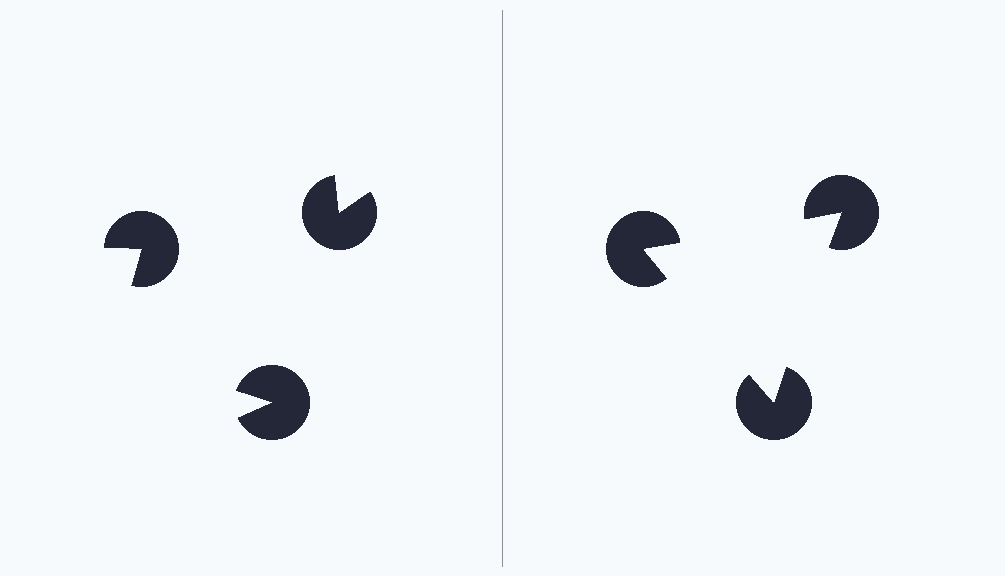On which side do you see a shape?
An illusory triangle appears on the right side. On the left side the wedge cuts are rotated, so no coherent shape forms.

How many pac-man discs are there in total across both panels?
6 — 3 on each side.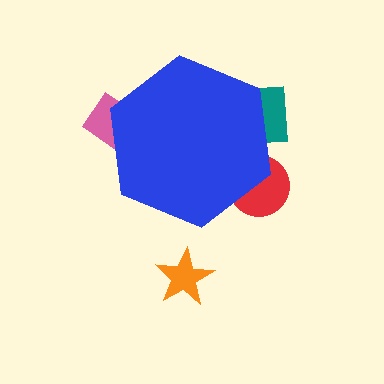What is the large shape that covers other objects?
A blue hexagon.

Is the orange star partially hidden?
No, the orange star is fully visible.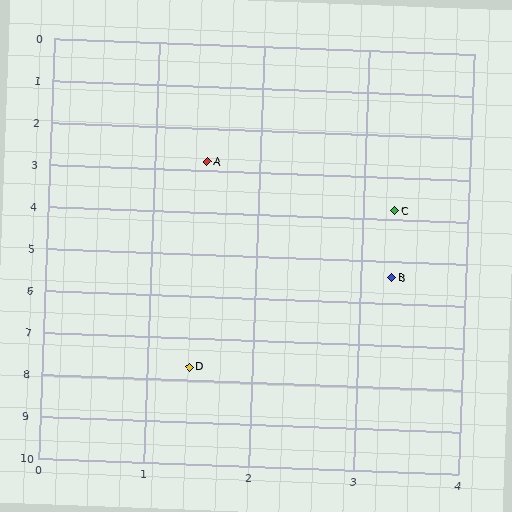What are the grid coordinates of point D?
Point D is at approximately (1.4, 7.7).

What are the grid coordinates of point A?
Point A is at approximately (1.5, 2.8).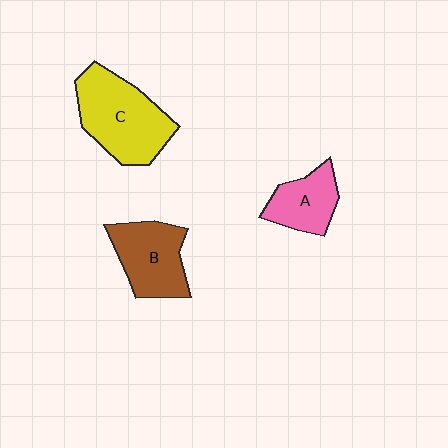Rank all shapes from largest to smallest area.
From largest to smallest: C (yellow), B (brown), A (pink).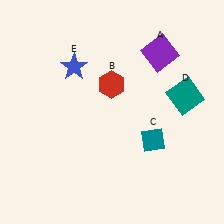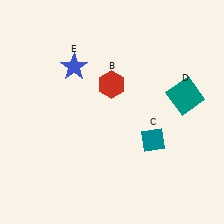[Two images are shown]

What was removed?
The purple square (A) was removed in Image 2.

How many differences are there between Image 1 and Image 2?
There is 1 difference between the two images.